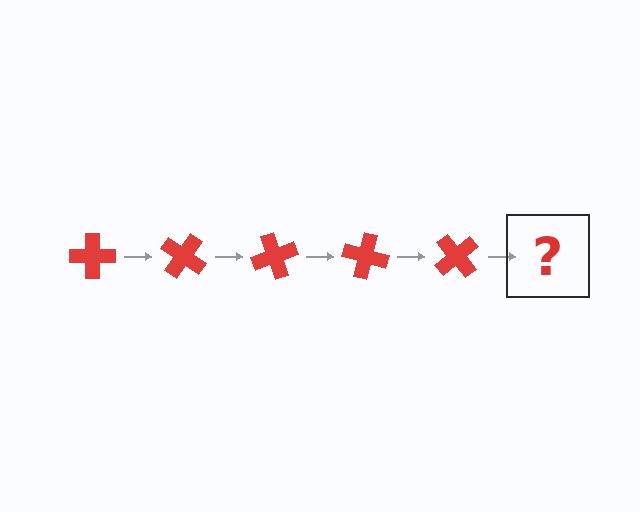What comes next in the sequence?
The next element should be a red cross rotated 175 degrees.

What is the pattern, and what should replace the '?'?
The pattern is that the cross rotates 35 degrees each step. The '?' should be a red cross rotated 175 degrees.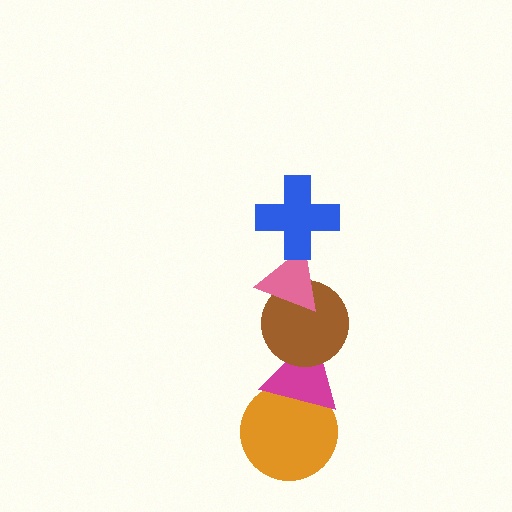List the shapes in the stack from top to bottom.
From top to bottom: the blue cross, the pink triangle, the brown circle, the magenta triangle, the orange circle.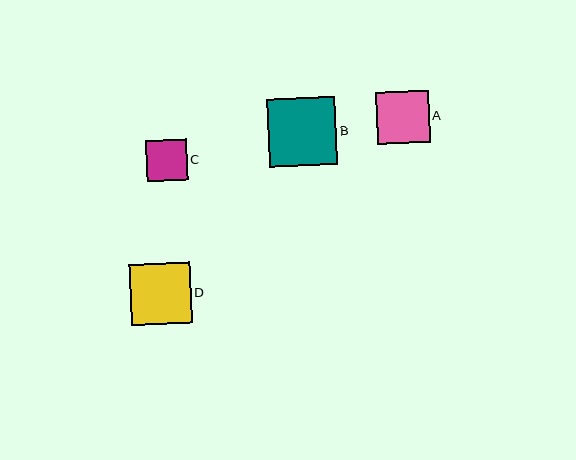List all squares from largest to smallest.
From largest to smallest: B, D, A, C.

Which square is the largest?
Square B is the largest with a size of approximately 68 pixels.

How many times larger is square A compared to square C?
Square A is approximately 1.3 times the size of square C.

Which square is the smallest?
Square C is the smallest with a size of approximately 40 pixels.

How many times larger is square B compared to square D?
Square B is approximately 1.1 times the size of square D.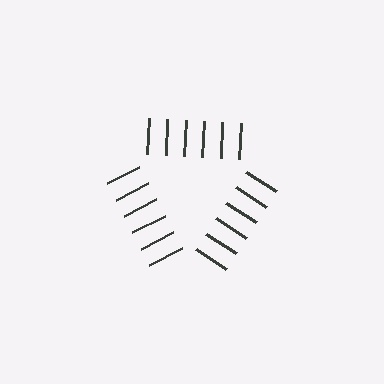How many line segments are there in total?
18 — 6 along each of the 3 edges.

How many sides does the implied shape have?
3 sides — the line-ends trace a triangle.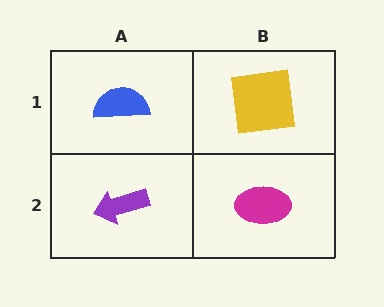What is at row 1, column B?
A yellow square.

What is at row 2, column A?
A purple arrow.